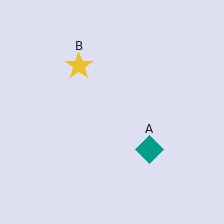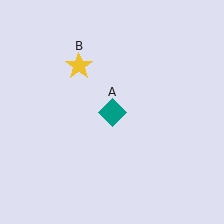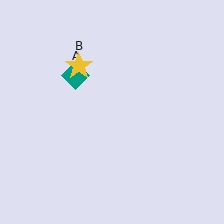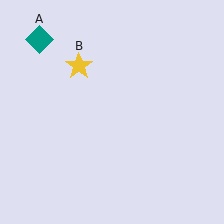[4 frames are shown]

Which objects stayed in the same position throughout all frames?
Yellow star (object B) remained stationary.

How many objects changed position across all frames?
1 object changed position: teal diamond (object A).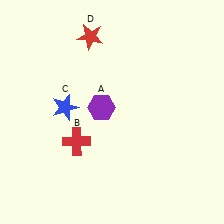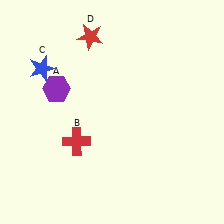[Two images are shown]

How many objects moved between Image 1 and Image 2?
2 objects moved between the two images.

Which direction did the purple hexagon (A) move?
The purple hexagon (A) moved left.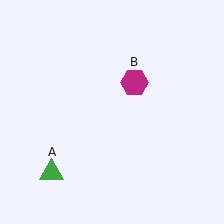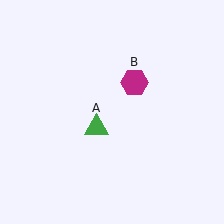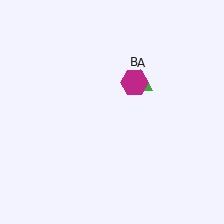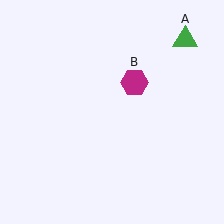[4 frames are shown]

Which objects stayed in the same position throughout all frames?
Magenta hexagon (object B) remained stationary.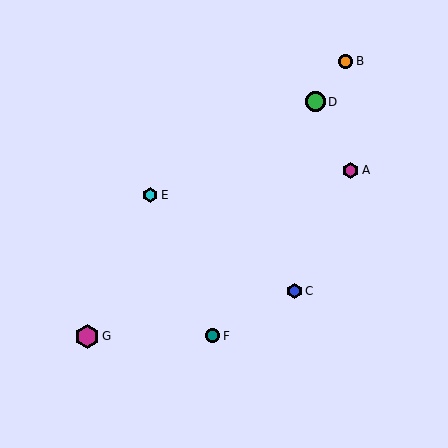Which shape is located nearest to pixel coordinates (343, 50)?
The orange circle (labeled B) at (346, 61) is nearest to that location.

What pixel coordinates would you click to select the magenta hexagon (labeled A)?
Click at (351, 170) to select the magenta hexagon A.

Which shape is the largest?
The magenta hexagon (labeled G) is the largest.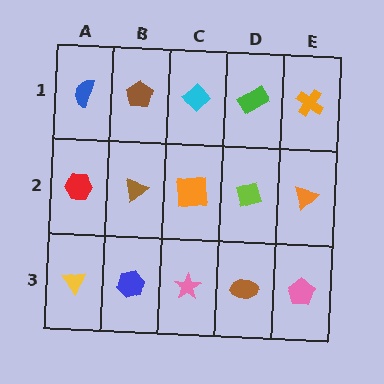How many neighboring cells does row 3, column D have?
3.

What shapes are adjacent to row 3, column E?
An orange triangle (row 2, column E), a brown ellipse (row 3, column D).